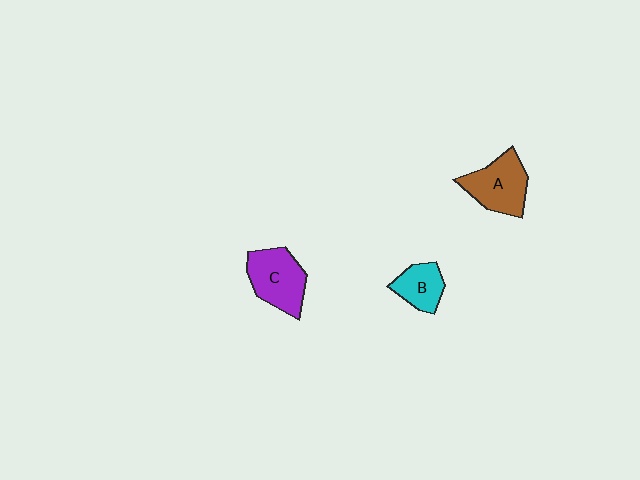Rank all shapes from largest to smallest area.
From largest to smallest: C (purple), A (brown), B (cyan).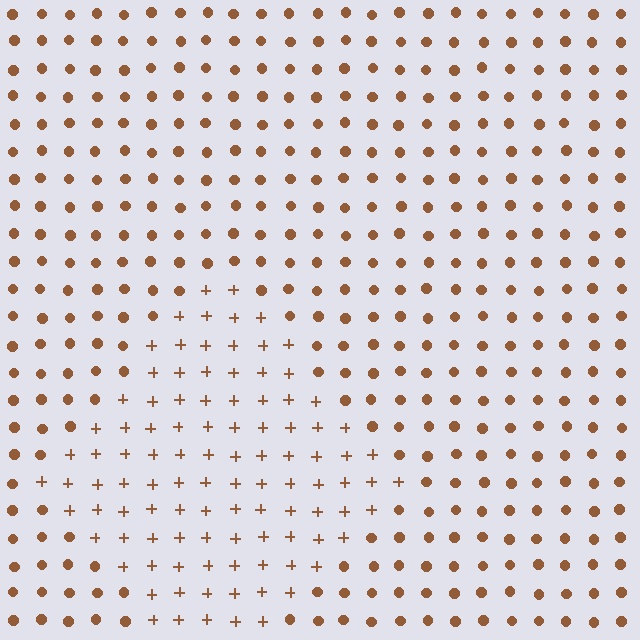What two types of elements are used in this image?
The image uses plus signs inside the diamond region and circles outside it.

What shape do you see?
I see a diamond.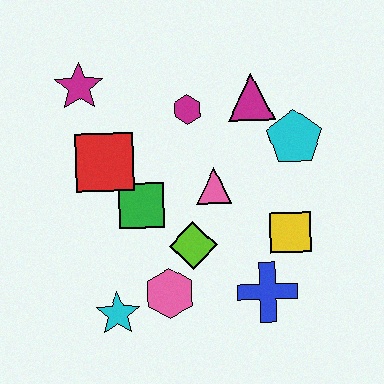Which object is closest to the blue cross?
The yellow square is closest to the blue cross.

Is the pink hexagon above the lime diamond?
No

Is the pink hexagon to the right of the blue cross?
No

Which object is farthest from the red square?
The blue cross is farthest from the red square.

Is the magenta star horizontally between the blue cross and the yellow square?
No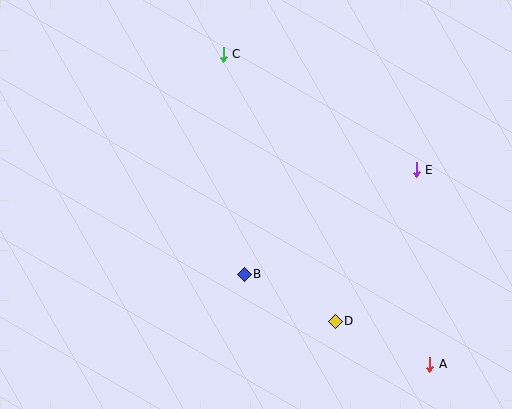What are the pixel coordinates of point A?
Point A is at (430, 364).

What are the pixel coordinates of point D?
Point D is at (335, 321).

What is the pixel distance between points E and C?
The distance between E and C is 225 pixels.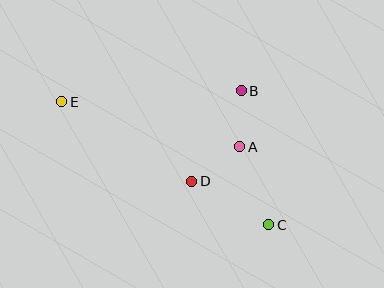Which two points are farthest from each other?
Points C and E are farthest from each other.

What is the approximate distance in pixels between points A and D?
The distance between A and D is approximately 59 pixels.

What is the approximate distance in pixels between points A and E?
The distance between A and E is approximately 184 pixels.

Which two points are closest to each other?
Points A and B are closest to each other.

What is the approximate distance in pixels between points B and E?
The distance between B and E is approximately 180 pixels.